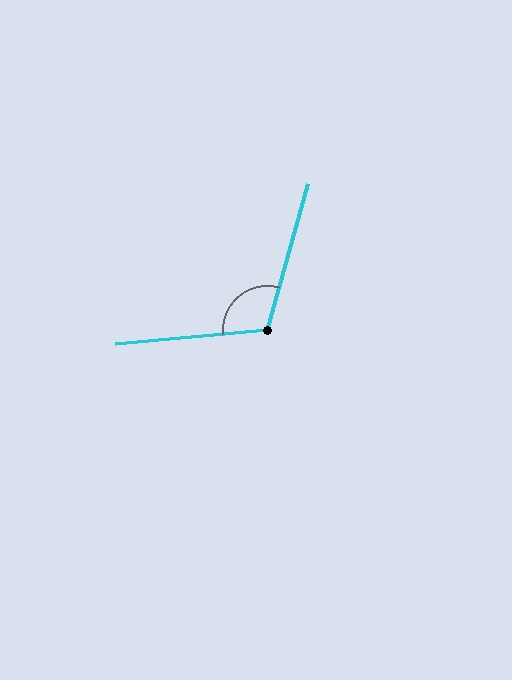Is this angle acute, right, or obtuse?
It is obtuse.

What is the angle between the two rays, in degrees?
Approximately 111 degrees.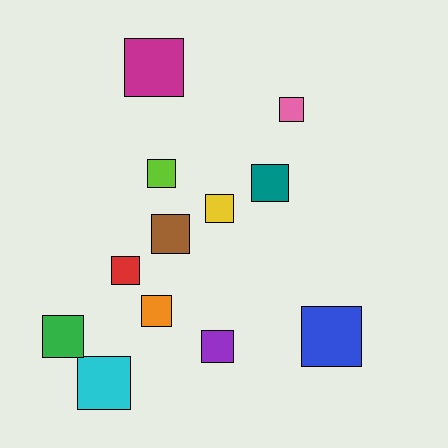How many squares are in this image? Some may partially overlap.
There are 12 squares.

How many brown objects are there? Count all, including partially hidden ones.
There is 1 brown object.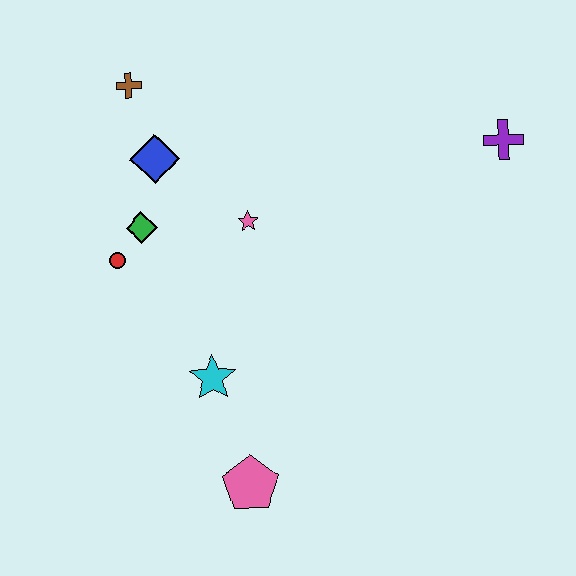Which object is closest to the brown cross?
The blue diamond is closest to the brown cross.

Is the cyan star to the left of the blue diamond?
No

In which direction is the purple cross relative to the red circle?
The purple cross is to the right of the red circle.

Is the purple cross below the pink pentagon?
No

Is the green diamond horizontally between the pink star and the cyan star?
No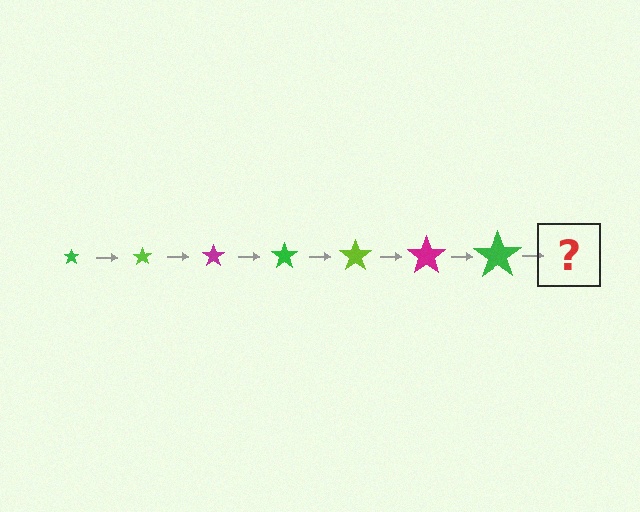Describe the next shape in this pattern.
It should be a lime star, larger than the previous one.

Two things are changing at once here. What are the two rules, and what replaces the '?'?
The two rules are that the star grows larger each step and the color cycles through green, lime, and magenta. The '?' should be a lime star, larger than the previous one.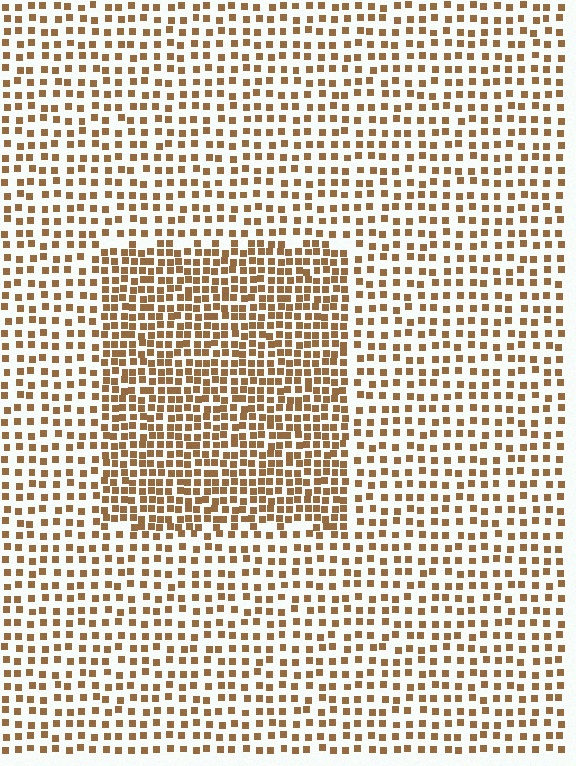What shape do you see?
I see a rectangle.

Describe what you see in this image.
The image contains small brown elements arranged at two different densities. A rectangle-shaped region is visible where the elements are more densely packed than the surrounding area.